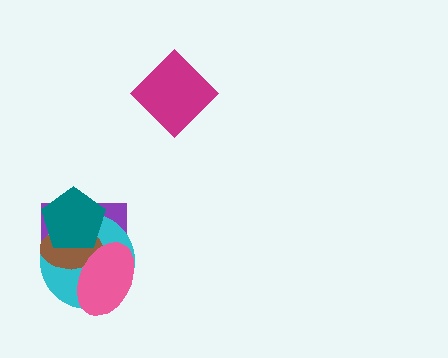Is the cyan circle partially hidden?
Yes, it is partially covered by another shape.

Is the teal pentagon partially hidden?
No, no other shape covers it.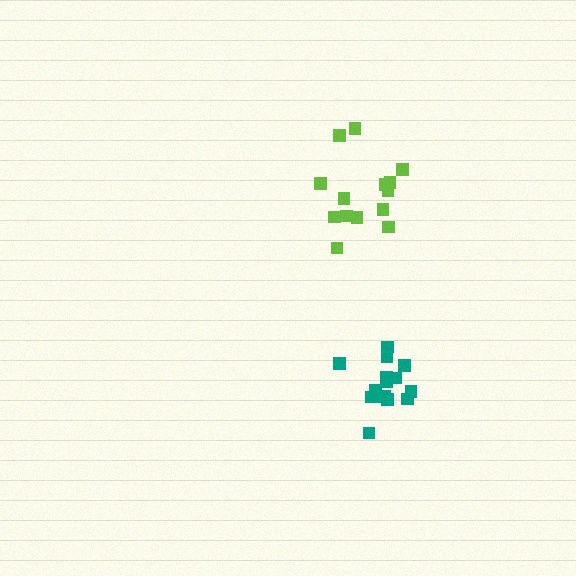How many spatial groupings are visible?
There are 2 spatial groupings.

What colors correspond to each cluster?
The clusters are colored: lime, teal.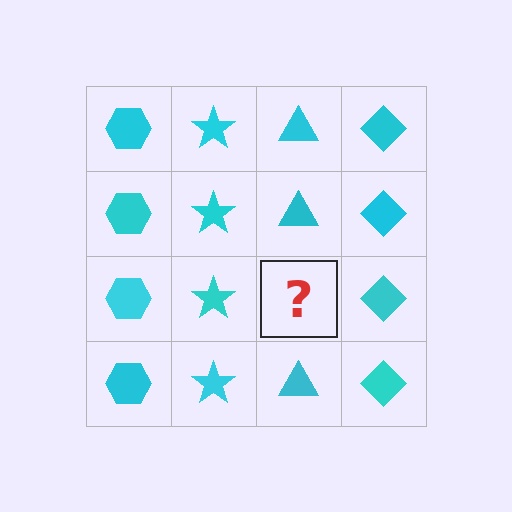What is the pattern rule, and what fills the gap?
The rule is that each column has a consistent shape. The gap should be filled with a cyan triangle.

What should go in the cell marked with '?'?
The missing cell should contain a cyan triangle.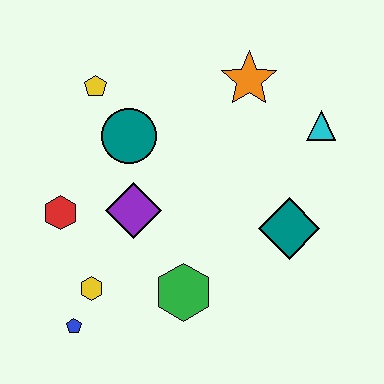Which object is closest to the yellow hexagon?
The blue pentagon is closest to the yellow hexagon.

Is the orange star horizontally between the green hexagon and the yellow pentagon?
No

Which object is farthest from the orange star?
The blue pentagon is farthest from the orange star.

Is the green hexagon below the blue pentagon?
No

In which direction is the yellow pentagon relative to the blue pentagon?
The yellow pentagon is above the blue pentagon.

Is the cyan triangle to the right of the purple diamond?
Yes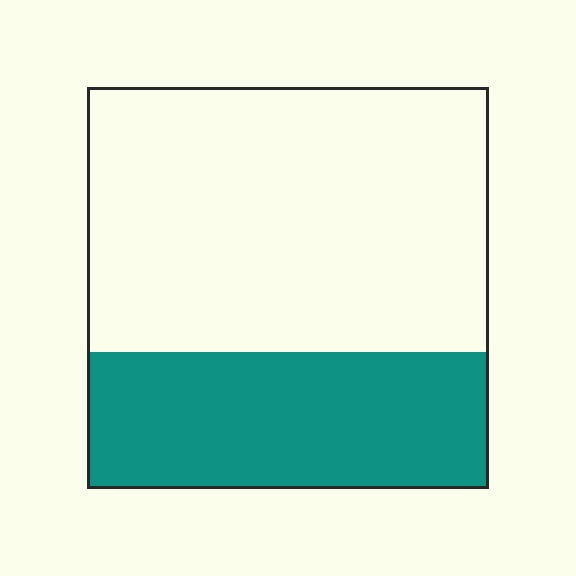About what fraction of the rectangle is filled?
About one third (1/3).